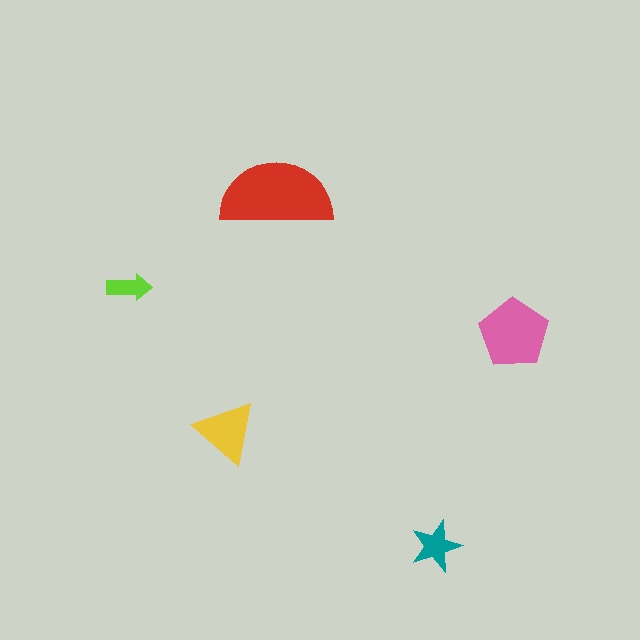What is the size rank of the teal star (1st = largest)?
4th.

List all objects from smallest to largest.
The lime arrow, the teal star, the yellow triangle, the pink pentagon, the red semicircle.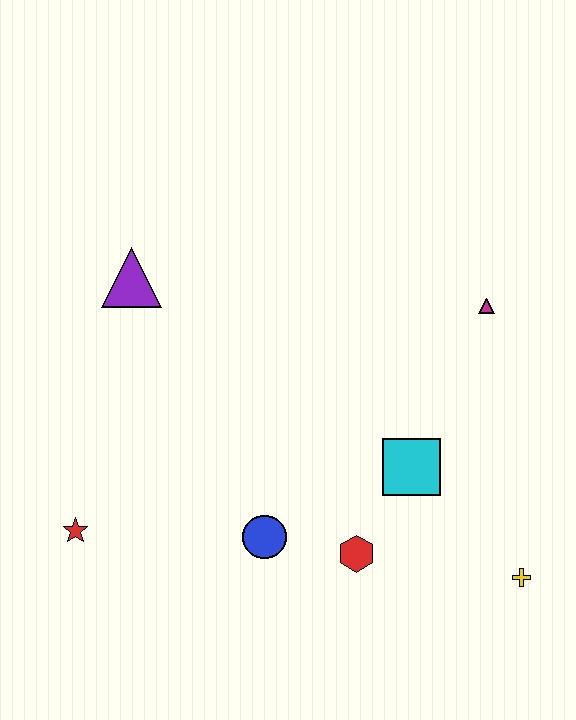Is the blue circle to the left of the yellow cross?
Yes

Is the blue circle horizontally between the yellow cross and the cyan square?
No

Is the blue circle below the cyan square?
Yes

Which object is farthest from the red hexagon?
The purple triangle is farthest from the red hexagon.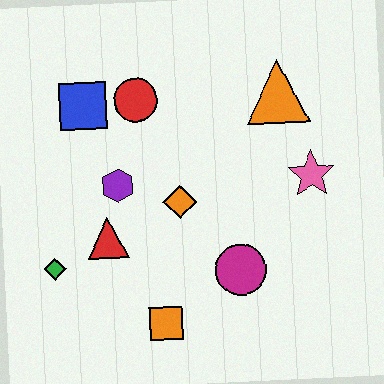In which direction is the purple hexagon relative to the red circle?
The purple hexagon is below the red circle.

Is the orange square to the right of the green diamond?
Yes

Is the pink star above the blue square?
No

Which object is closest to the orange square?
The magenta circle is closest to the orange square.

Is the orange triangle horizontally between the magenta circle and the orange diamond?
No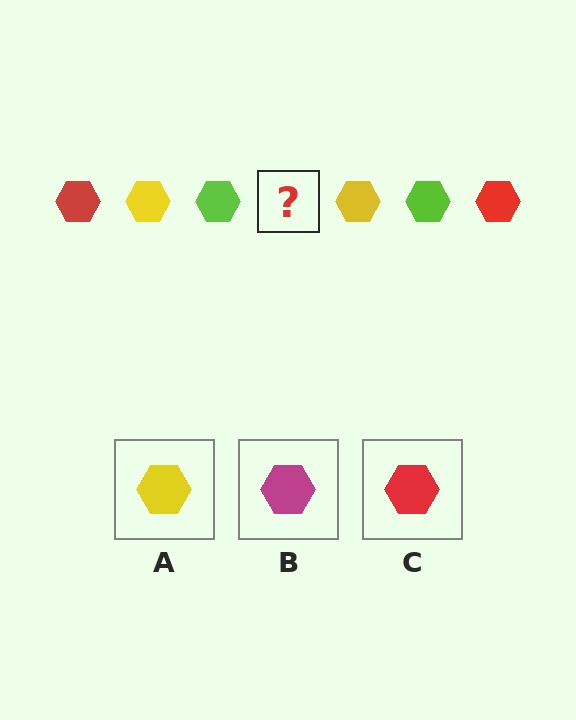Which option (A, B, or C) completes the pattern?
C.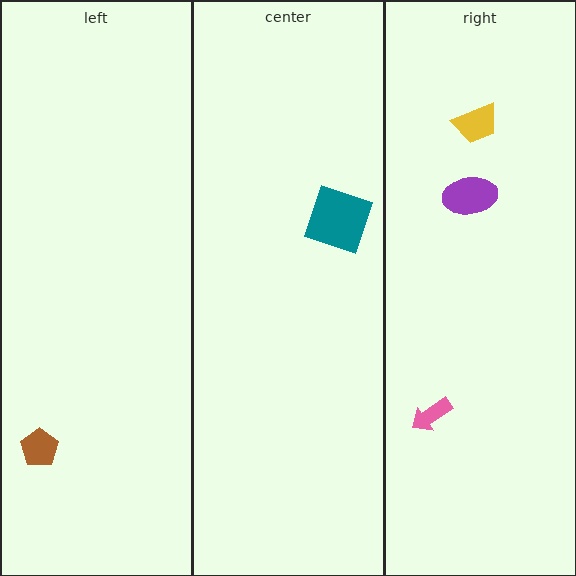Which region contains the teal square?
The center region.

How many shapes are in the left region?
1.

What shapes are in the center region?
The teal square.